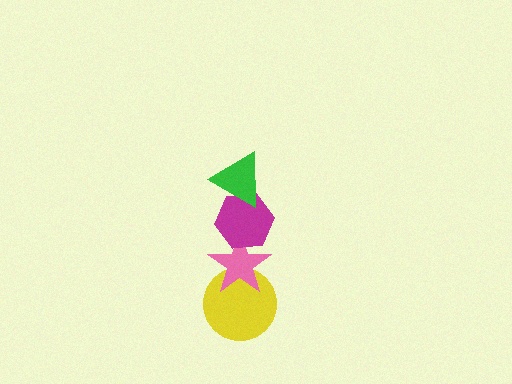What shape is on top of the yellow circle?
The pink star is on top of the yellow circle.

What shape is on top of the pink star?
The magenta hexagon is on top of the pink star.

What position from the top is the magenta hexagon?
The magenta hexagon is 2nd from the top.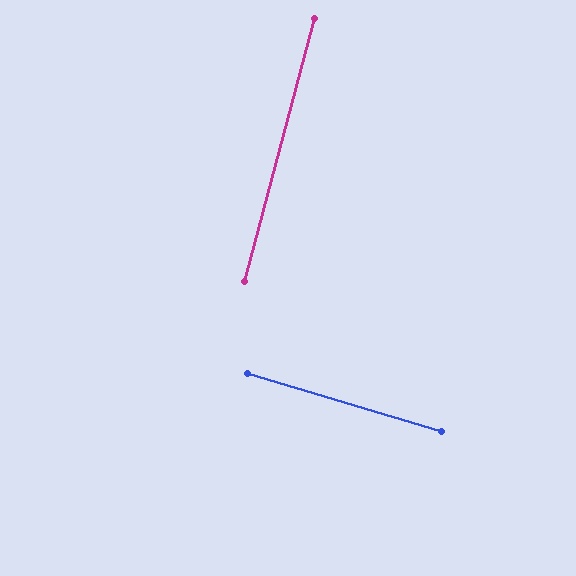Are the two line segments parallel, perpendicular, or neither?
Perpendicular — they meet at approximately 88°.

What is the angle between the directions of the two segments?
Approximately 88 degrees.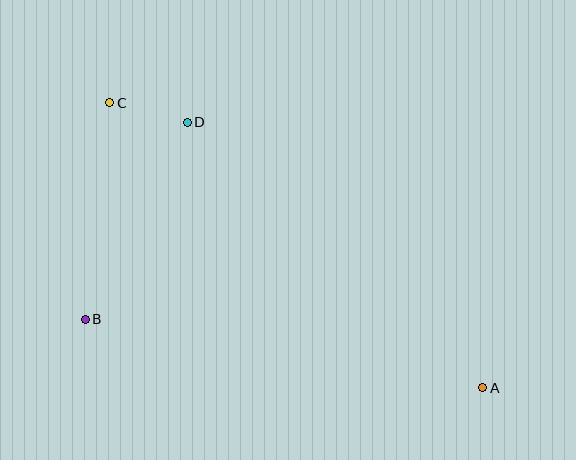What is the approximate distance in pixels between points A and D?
The distance between A and D is approximately 397 pixels.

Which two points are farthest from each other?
Points A and C are farthest from each other.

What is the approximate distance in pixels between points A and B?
The distance between A and B is approximately 403 pixels.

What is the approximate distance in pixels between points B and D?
The distance between B and D is approximately 222 pixels.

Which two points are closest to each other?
Points C and D are closest to each other.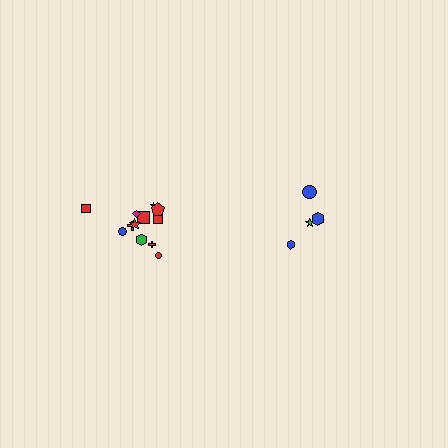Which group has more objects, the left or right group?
The left group.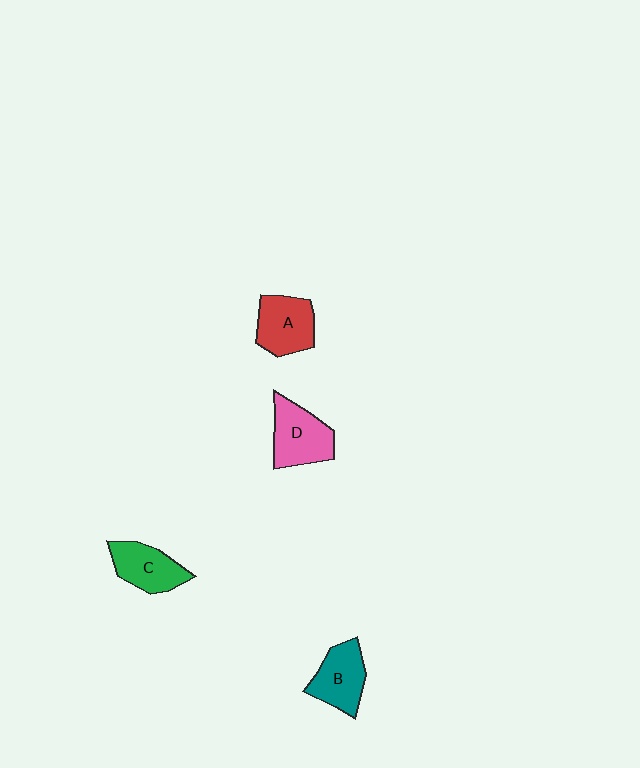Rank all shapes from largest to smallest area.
From largest to smallest: D (pink), A (red), B (teal), C (green).